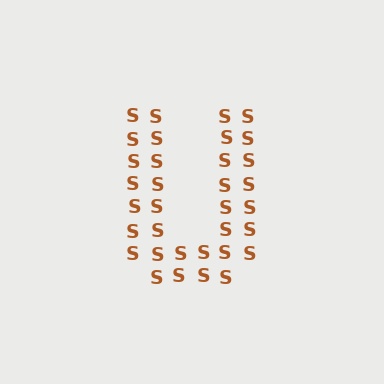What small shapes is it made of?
It is made of small letter S's.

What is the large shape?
The large shape is the letter U.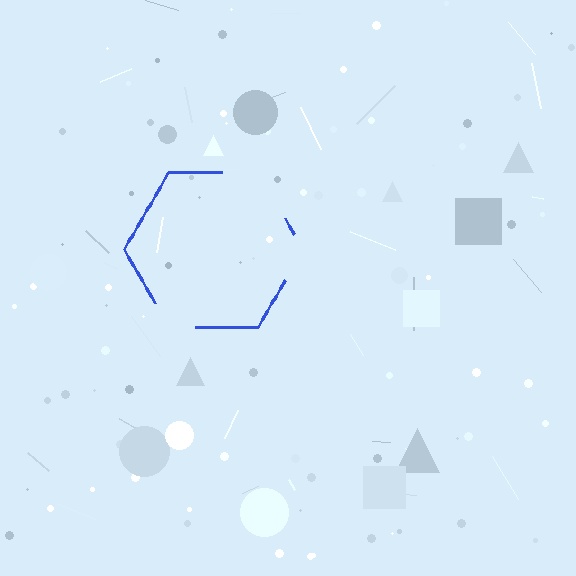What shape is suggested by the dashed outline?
The dashed outline suggests a hexagon.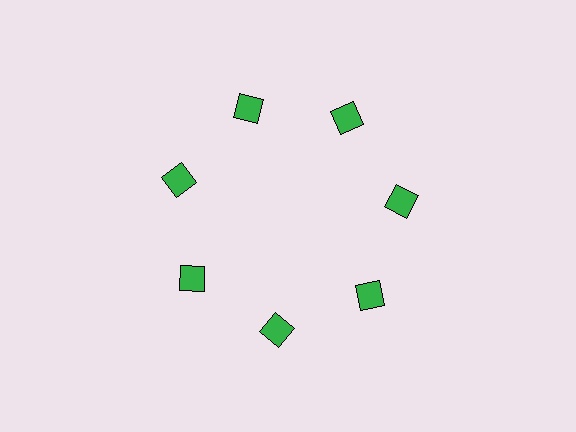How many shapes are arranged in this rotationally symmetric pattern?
There are 7 shapes, arranged in 7 groups of 1.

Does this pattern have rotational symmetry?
Yes, this pattern has 7-fold rotational symmetry. It looks the same after rotating 51 degrees around the center.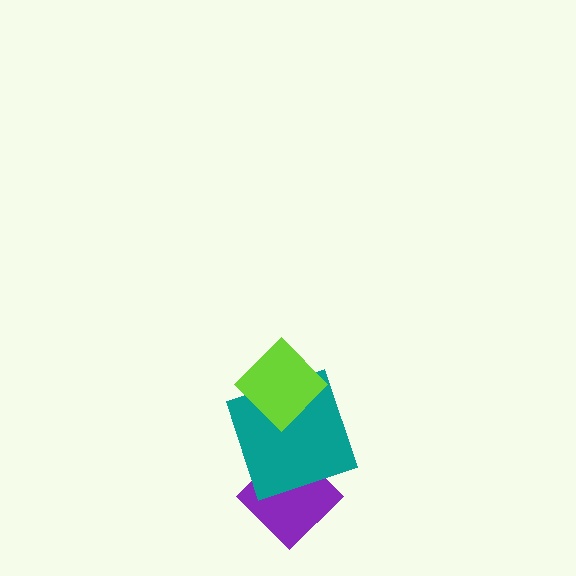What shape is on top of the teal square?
The lime diamond is on top of the teal square.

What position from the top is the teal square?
The teal square is 2nd from the top.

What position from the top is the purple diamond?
The purple diamond is 3rd from the top.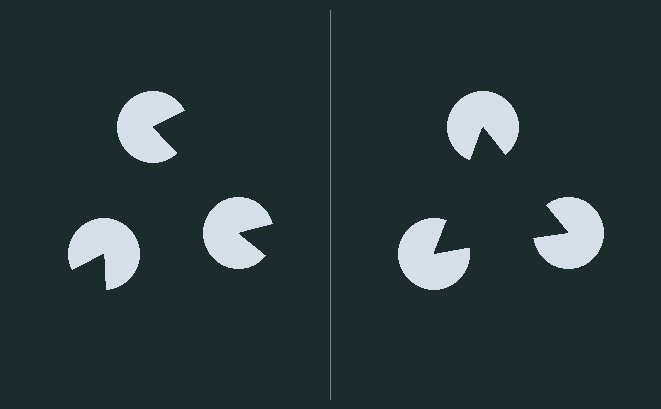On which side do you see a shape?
An illusory triangle appears on the right side. On the left side the wedge cuts are rotated, so no coherent shape forms.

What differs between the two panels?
The pac-man discs are positioned identically on both sides; only the wedge orientations differ. On the right they align to a triangle; on the left they are misaligned.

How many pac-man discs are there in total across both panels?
6 — 3 on each side.